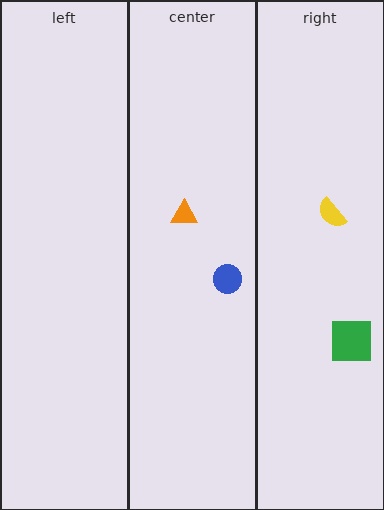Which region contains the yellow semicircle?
The right region.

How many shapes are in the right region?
2.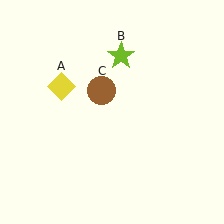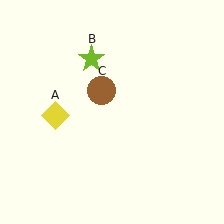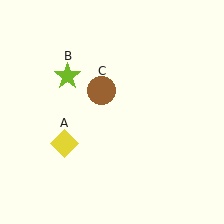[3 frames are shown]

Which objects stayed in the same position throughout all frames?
Brown circle (object C) remained stationary.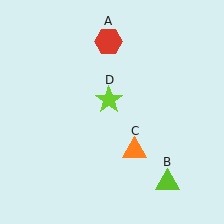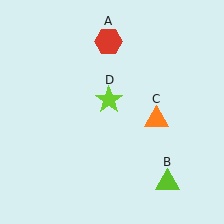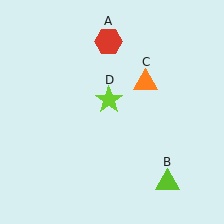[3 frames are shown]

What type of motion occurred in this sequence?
The orange triangle (object C) rotated counterclockwise around the center of the scene.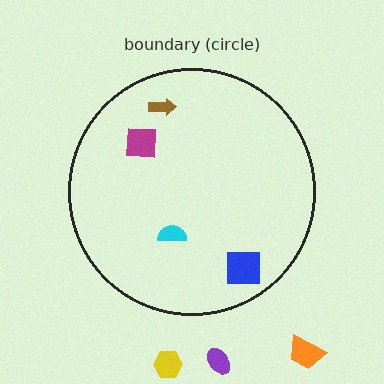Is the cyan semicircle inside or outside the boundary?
Inside.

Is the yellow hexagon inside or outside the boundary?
Outside.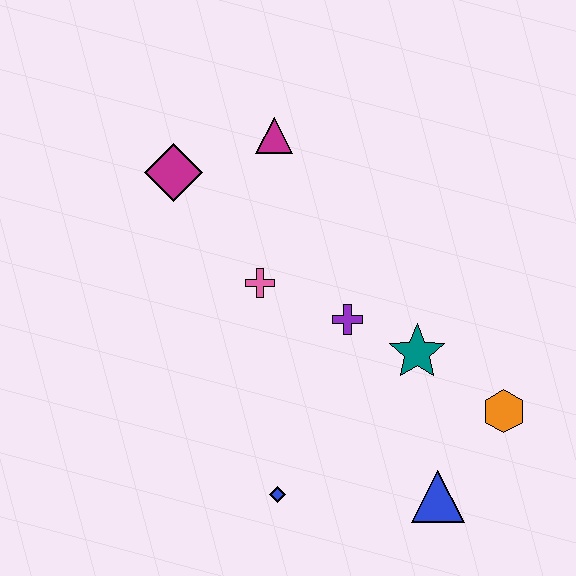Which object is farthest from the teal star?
The magenta diamond is farthest from the teal star.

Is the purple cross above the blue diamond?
Yes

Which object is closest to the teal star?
The purple cross is closest to the teal star.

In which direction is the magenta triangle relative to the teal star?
The magenta triangle is above the teal star.